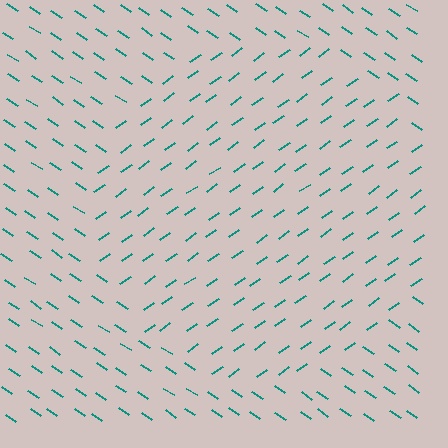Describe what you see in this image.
The image is filled with small teal line segments. A circle region in the image has lines oriented differently from the surrounding lines, creating a visible texture boundary.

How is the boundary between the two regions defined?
The boundary is defined purely by a change in line orientation (approximately 69 degrees difference). All lines are the same color and thickness.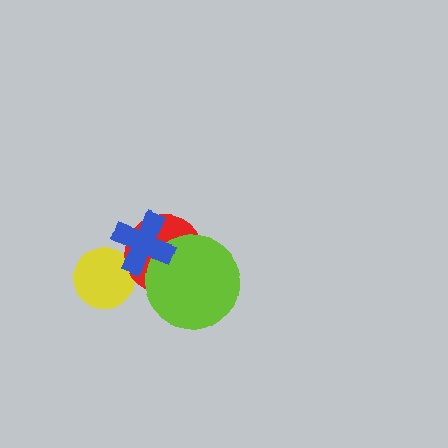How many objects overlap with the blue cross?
3 objects overlap with the blue cross.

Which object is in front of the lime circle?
The blue cross is in front of the lime circle.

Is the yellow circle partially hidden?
Yes, it is partially covered by another shape.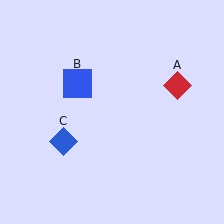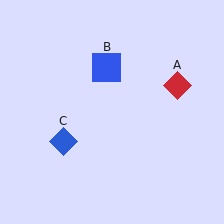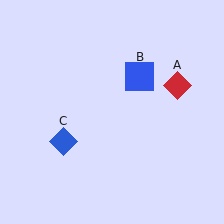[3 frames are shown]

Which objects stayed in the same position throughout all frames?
Red diamond (object A) and blue diamond (object C) remained stationary.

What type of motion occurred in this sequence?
The blue square (object B) rotated clockwise around the center of the scene.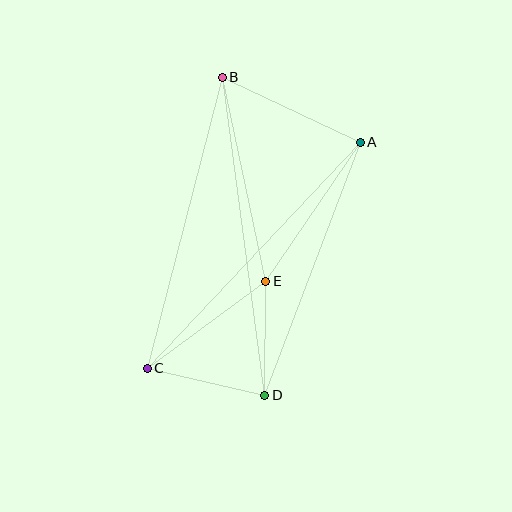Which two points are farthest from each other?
Points B and D are farthest from each other.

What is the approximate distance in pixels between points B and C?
The distance between B and C is approximately 301 pixels.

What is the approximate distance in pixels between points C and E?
The distance between C and E is approximately 147 pixels.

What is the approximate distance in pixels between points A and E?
The distance between A and E is approximately 168 pixels.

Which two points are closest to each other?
Points D and E are closest to each other.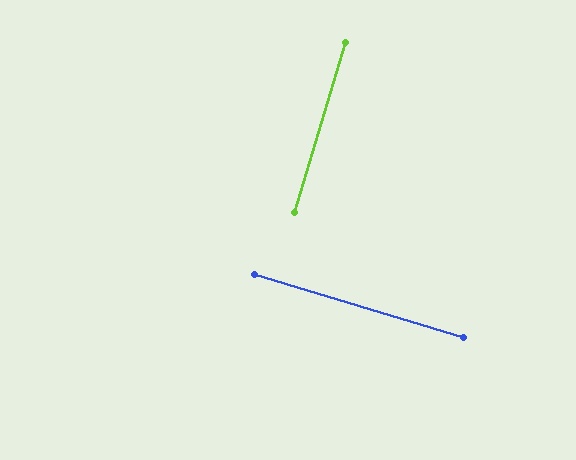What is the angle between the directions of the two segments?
Approximately 90 degrees.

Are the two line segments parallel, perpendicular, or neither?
Perpendicular — they meet at approximately 90°.